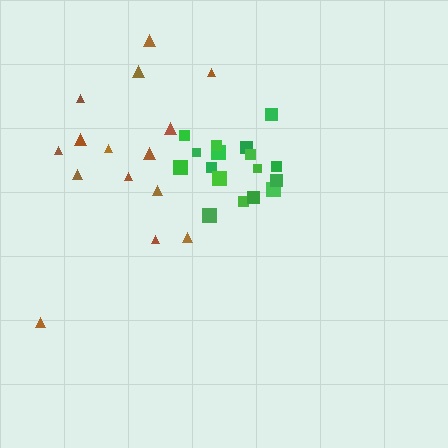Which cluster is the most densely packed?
Green.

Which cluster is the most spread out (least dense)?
Brown.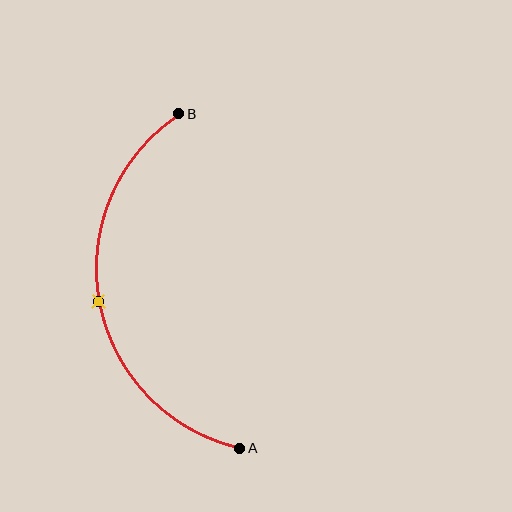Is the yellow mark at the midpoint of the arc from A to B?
Yes. The yellow mark lies on the arc at equal arc-length from both A and B — it is the arc midpoint.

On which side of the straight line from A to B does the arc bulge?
The arc bulges to the left of the straight line connecting A and B.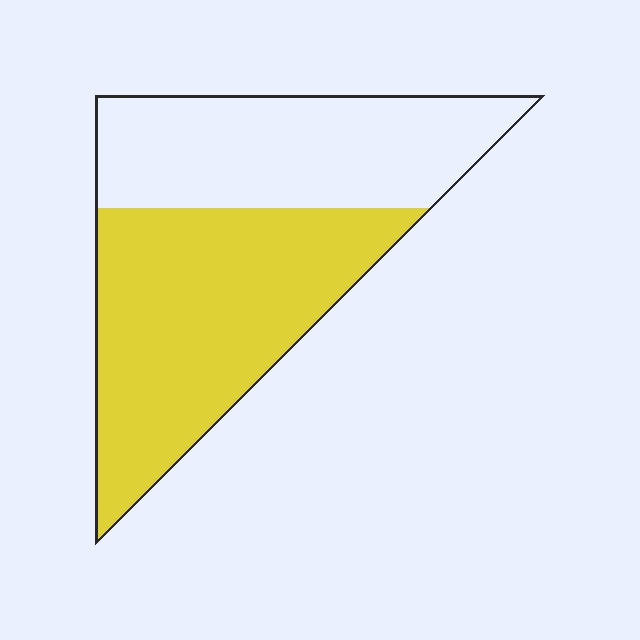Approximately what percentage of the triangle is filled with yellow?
Approximately 55%.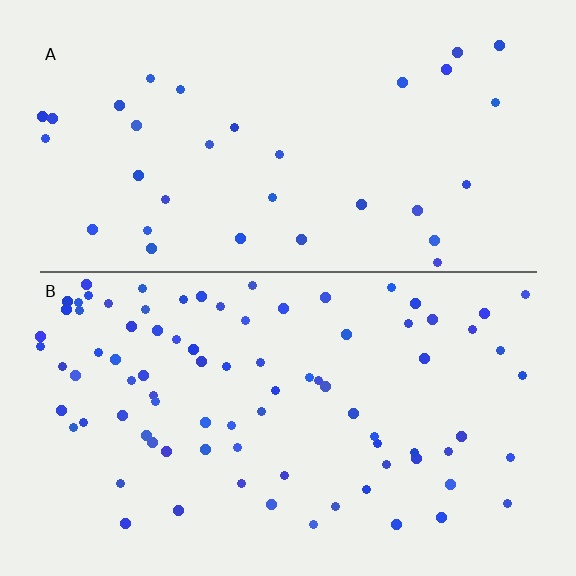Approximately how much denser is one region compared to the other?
Approximately 2.6× — region B over region A.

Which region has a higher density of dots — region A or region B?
B (the bottom).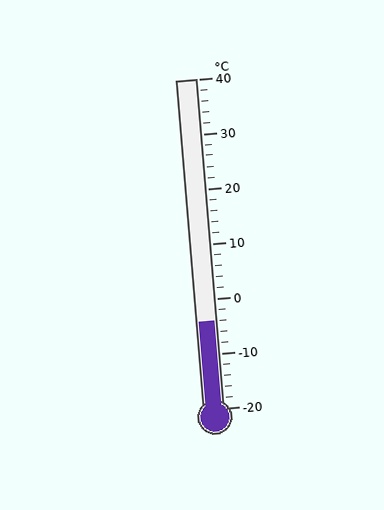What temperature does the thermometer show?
The thermometer shows approximately -4°C.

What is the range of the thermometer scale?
The thermometer scale ranges from -20°C to 40°C.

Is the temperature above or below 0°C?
The temperature is below 0°C.